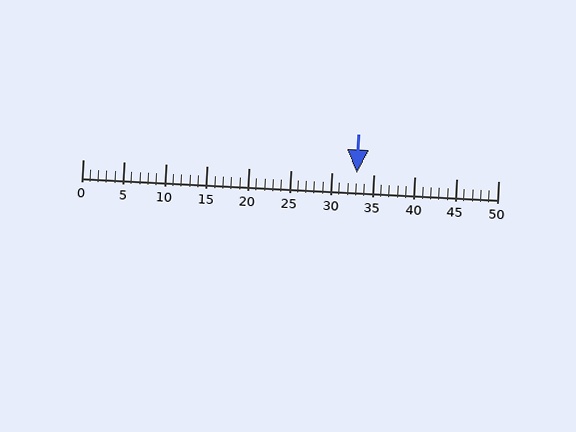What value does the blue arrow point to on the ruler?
The blue arrow points to approximately 33.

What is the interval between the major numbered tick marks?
The major tick marks are spaced 5 units apart.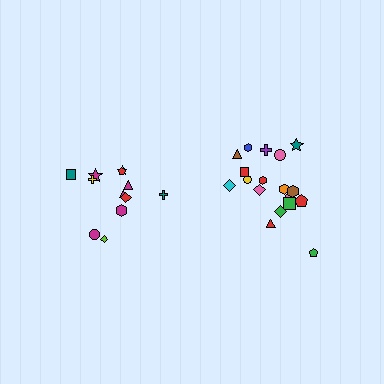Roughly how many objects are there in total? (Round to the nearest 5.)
Roughly 30 objects in total.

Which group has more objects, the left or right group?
The right group.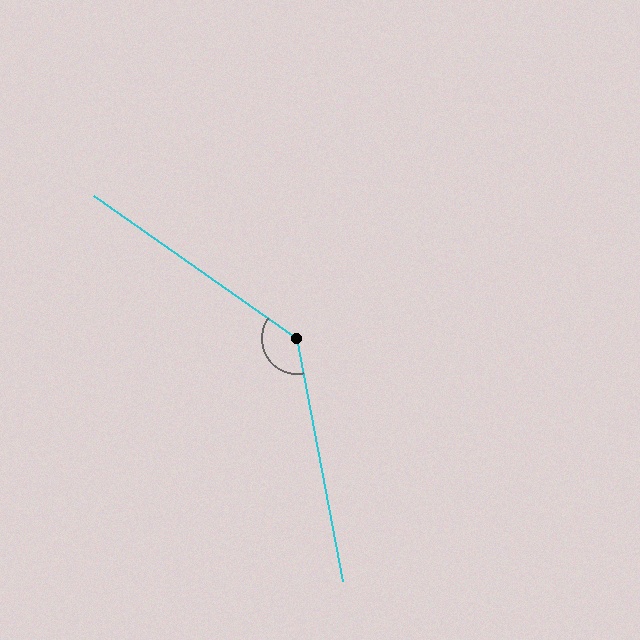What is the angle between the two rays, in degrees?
Approximately 136 degrees.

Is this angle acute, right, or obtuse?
It is obtuse.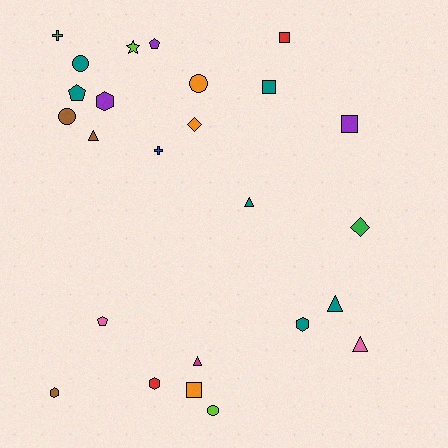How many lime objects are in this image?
There are 2 lime objects.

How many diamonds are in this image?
There are 2 diamonds.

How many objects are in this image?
There are 25 objects.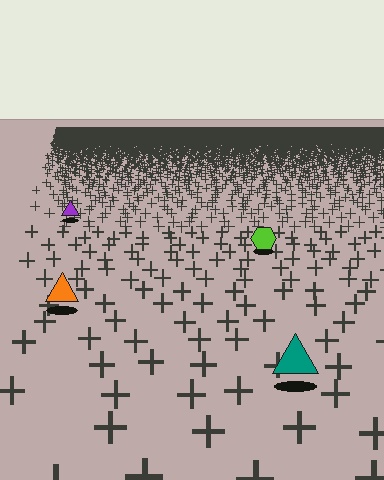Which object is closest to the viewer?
The teal triangle is closest. The texture marks near it are larger and more spread out.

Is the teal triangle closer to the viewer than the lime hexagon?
Yes. The teal triangle is closer — you can tell from the texture gradient: the ground texture is coarser near it.